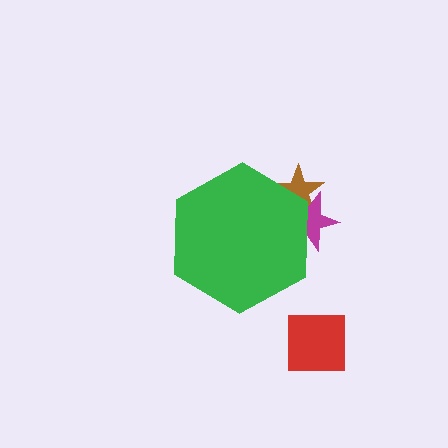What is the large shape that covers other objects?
A green hexagon.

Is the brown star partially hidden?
Yes, the brown star is partially hidden behind the green hexagon.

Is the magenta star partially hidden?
Yes, the magenta star is partially hidden behind the green hexagon.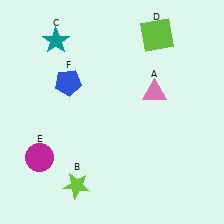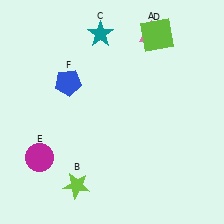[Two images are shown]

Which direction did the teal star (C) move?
The teal star (C) moved right.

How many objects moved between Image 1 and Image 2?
2 objects moved between the two images.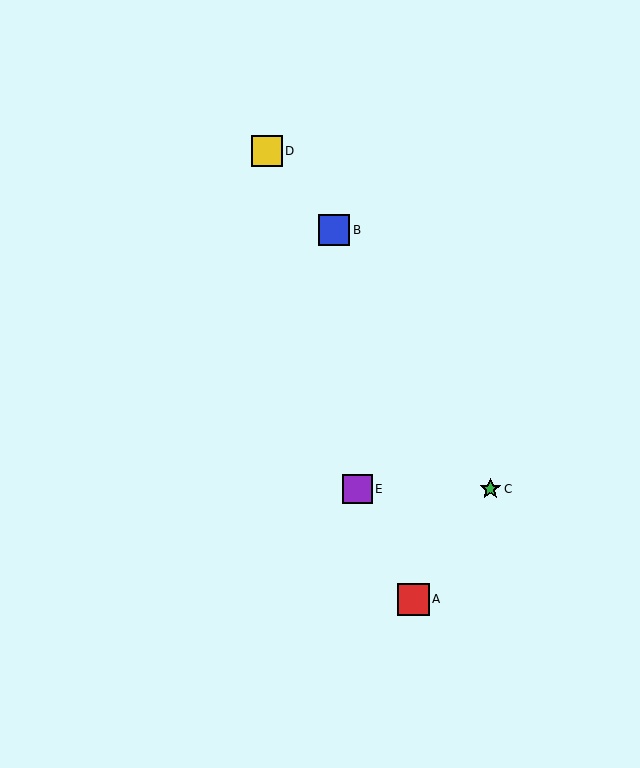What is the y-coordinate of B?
Object B is at y≈230.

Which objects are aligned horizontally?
Objects C, E are aligned horizontally.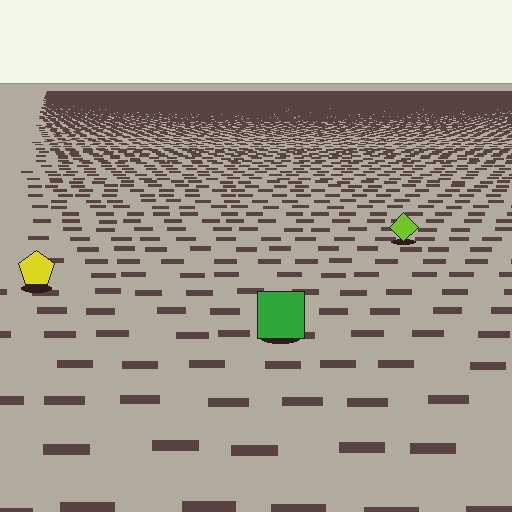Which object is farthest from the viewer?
The lime diamond is farthest from the viewer. It appears smaller and the ground texture around it is denser.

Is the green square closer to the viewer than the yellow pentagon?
Yes. The green square is closer — you can tell from the texture gradient: the ground texture is coarser near it.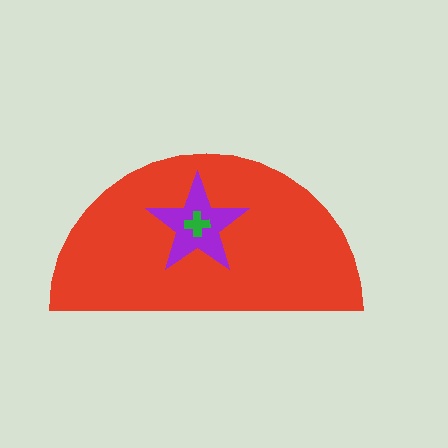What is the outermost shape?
The red semicircle.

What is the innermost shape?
The green cross.